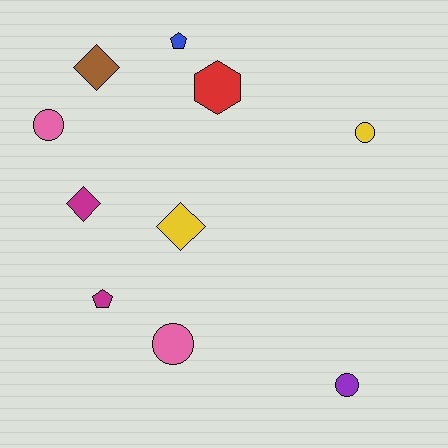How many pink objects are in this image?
There are 2 pink objects.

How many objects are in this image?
There are 10 objects.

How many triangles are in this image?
There are no triangles.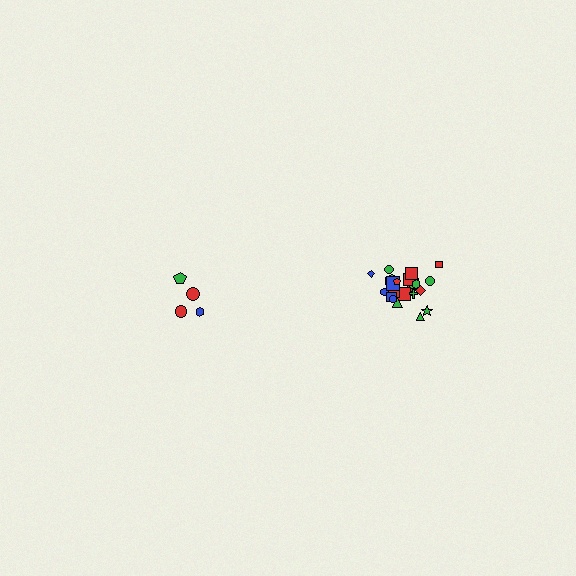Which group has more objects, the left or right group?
The right group.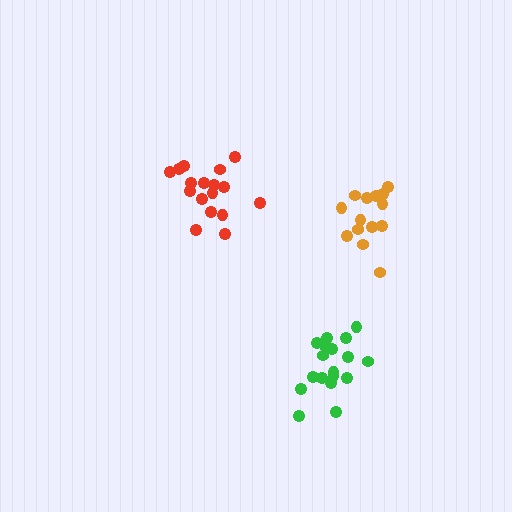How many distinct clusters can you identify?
There are 3 distinct clusters.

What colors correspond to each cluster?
The clusters are colored: orange, red, green.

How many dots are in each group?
Group 1: 15 dots, Group 2: 17 dots, Group 3: 18 dots (50 total).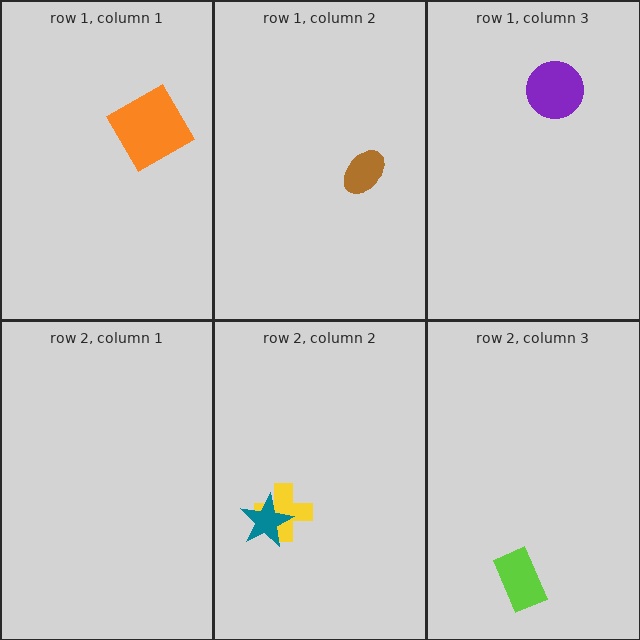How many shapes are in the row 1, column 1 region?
1.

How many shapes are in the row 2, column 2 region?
2.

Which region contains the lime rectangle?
The row 2, column 3 region.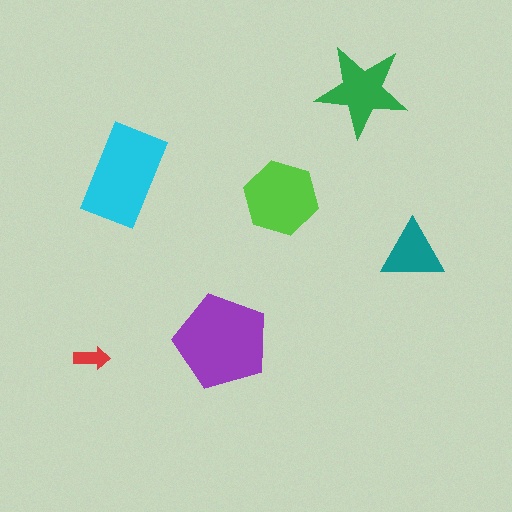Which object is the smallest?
The red arrow.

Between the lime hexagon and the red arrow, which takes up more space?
The lime hexagon.